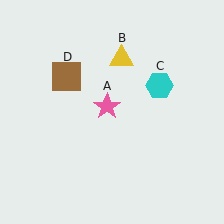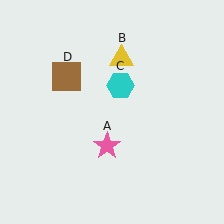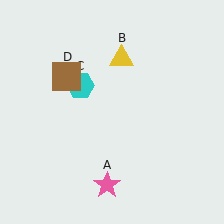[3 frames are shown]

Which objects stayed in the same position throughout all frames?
Yellow triangle (object B) and brown square (object D) remained stationary.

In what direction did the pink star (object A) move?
The pink star (object A) moved down.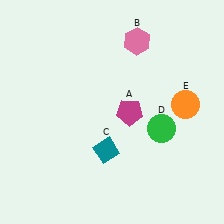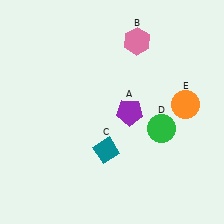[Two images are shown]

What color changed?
The pentagon (A) changed from magenta in Image 1 to purple in Image 2.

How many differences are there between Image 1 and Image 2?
There is 1 difference between the two images.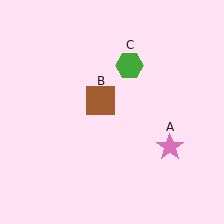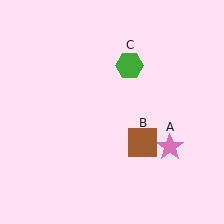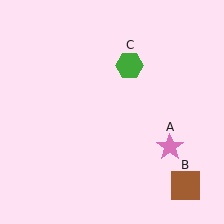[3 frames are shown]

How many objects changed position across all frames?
1 object changed position: brown square (object B).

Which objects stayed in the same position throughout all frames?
Pink star (object A) and green hexagon (object C) remained stationary.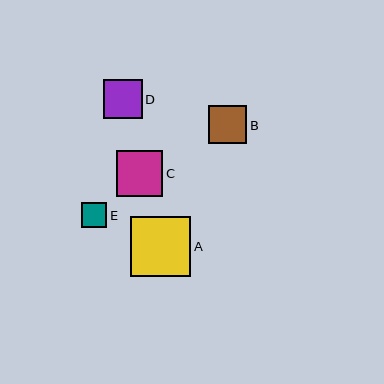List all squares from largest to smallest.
From largest to smallest: A, C, D, B, E.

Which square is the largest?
Square A is the largest with a size of approximately 60 pixels.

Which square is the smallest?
Square E is the smallest with a size of approximately 25 pixels.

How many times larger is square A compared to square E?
Square A is approximately 2.4 times the size of square E.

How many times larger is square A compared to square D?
Square A is approximately 1.6 times the size of square D.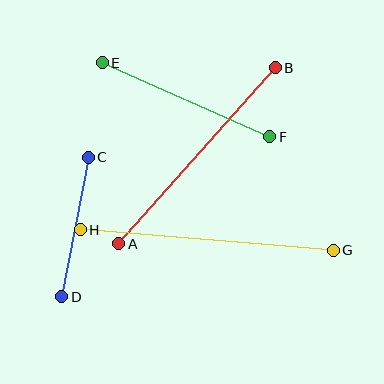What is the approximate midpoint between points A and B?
The midpoint is at approximately (197, 156) pixels.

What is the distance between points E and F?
The distance is approximately 183 pixels.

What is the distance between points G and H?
The distance is approximately 254 pixels.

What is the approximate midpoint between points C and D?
The midpoint is at approximately (75, 227) pixels.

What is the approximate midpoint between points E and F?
The midpoint is at approximately (186, 100) pixels.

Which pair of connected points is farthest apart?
Points G and H are farthest apart.